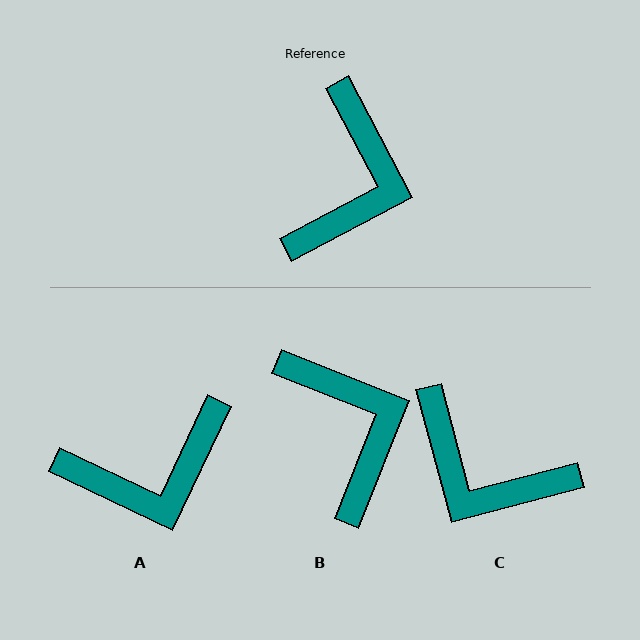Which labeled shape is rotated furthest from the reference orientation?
C, about 103 degrees away.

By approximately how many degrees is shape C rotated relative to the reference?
Approximately 103 degrees clockwise.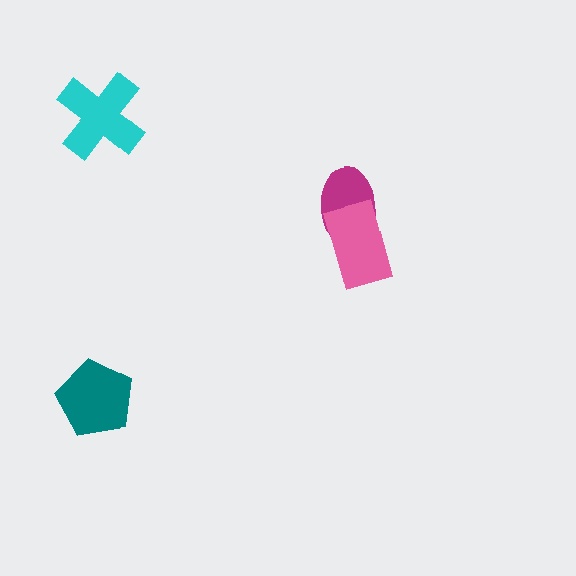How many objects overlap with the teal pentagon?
0 objects overlap with the teal pentagon.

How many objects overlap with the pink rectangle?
1 object overlaps with the pink rectangle.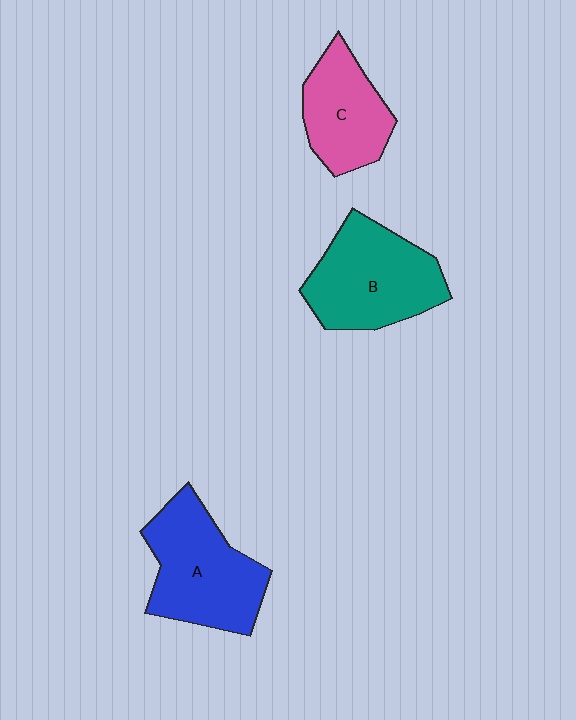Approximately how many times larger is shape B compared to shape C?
Approximately 1.4 times.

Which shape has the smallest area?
Shape C (pink).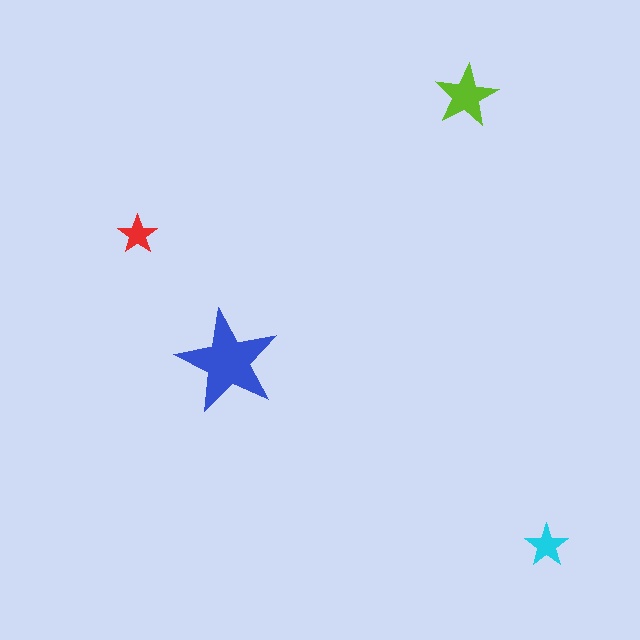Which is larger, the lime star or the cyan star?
The lime one.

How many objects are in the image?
There are 4 objects in the image.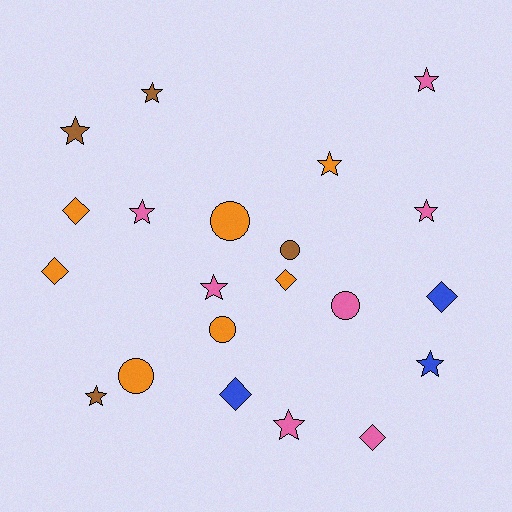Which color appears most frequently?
Pink, with 7 objects.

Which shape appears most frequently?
Star, with 10 objects.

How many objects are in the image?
There are 21 objects.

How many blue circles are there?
There are no blue circles.